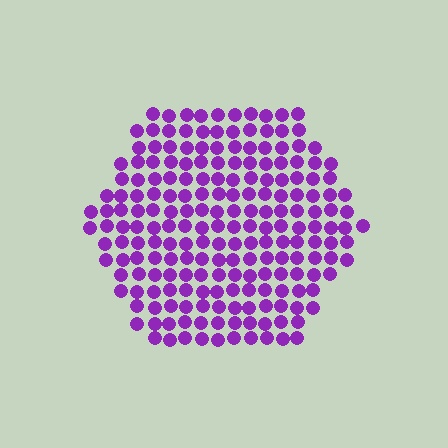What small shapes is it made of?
It is made of small circles.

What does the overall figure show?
The overall figure shows a hexagon.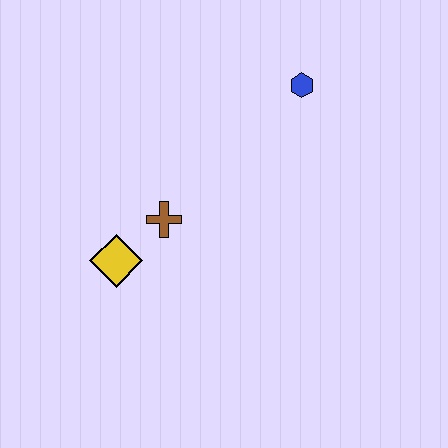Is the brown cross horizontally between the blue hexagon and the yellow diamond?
Yes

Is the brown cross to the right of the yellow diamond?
Yes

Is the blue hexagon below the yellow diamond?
No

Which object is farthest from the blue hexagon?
The yellow diamond is farthest from the blue hexagon.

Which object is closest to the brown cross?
The yellow diamond is closest to the brown cross.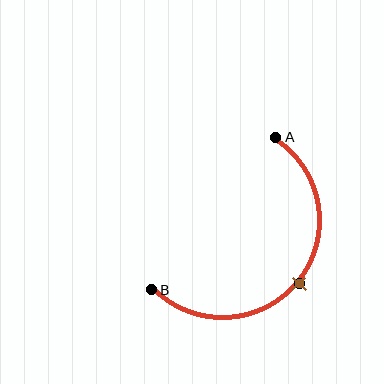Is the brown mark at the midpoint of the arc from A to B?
Yes. The brown mark lies on the arc at equal arc-length from both A and B — it is the arc midpoint.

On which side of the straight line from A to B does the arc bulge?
The arc bulges below and to the right of the straight line connecting A and B.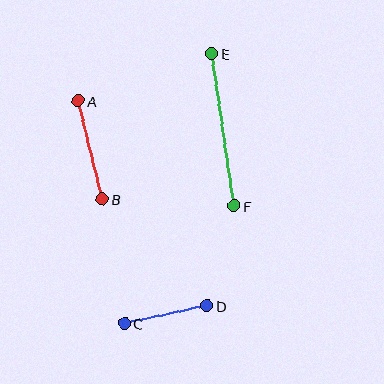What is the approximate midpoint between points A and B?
The midpoint is at approximately (90, 150) pixels.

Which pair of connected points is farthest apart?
Points E and F are farthest apart.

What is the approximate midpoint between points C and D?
The midpoint is at approximately (166, 315) pixels.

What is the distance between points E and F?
The distance is approximately 154 pixels.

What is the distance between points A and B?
The distance is approximately 101 pixels.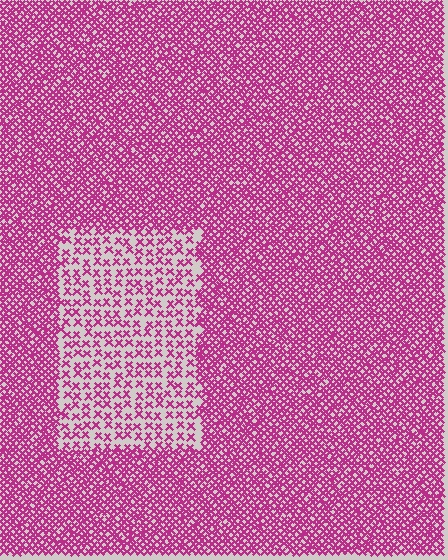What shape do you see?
I see a rectangle.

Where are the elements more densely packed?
The elements are more densely packed outside the rectangle boundary.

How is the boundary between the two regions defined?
The boundary is defined by a change in element density (approximately 2.5x ratio). All elements are the same color, size, and shape.